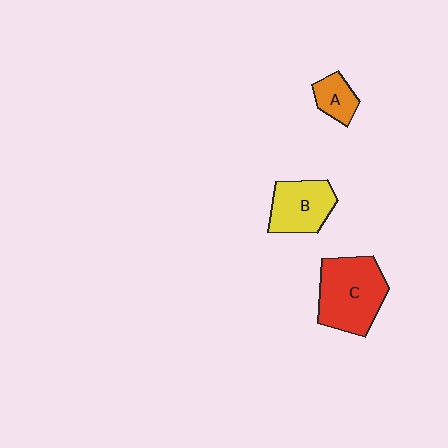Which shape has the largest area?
Shape C (red).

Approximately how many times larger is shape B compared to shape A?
Approximately 1.9 times.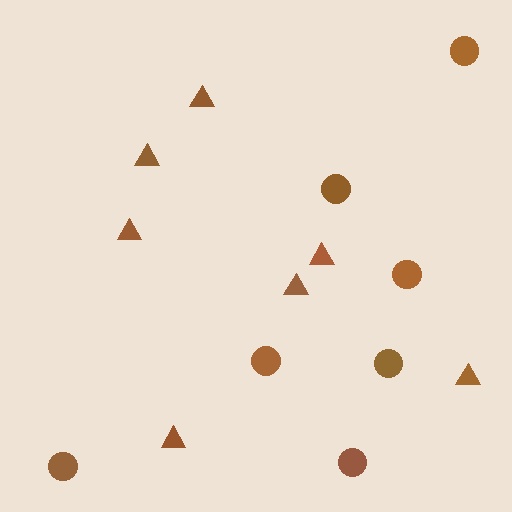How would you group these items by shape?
There are 2 groups: one group of circles (7) and one group of triangles (7).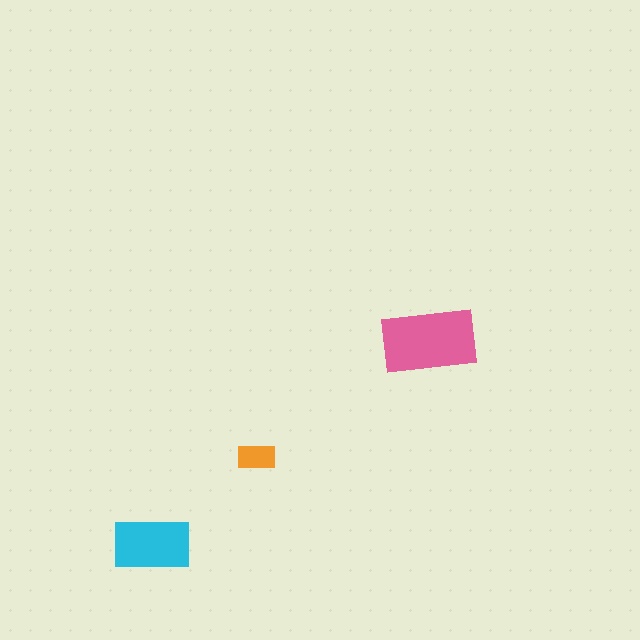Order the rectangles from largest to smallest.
the pink one, the cyan one, the orange one.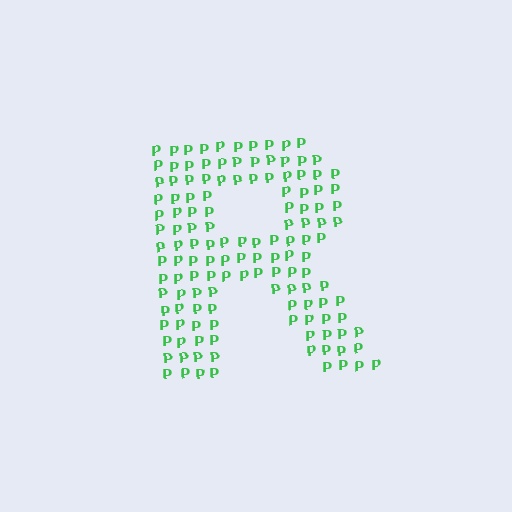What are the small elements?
The small elements are letter P's.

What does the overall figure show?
The overall figure shows the letter R.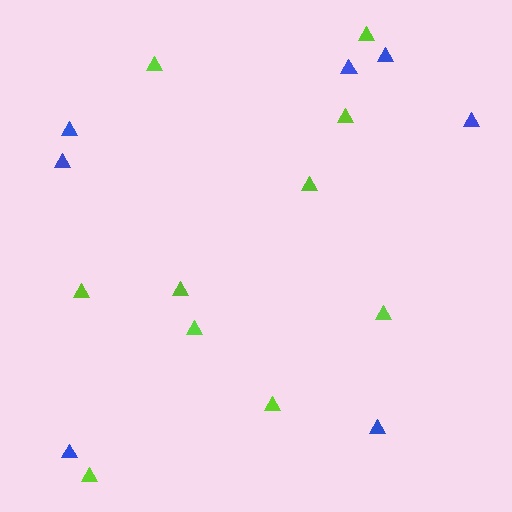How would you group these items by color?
There are 2 groups: one group of lime triangles (10) and one group of blue triangles (7).